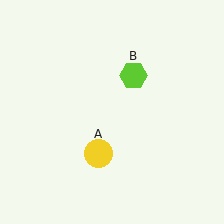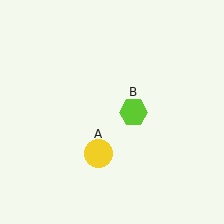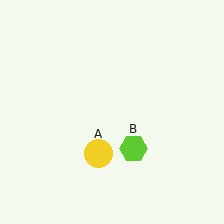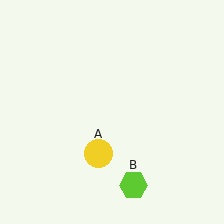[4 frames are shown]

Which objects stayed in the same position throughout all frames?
Yellow circle (object A) remained stationary.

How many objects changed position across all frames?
1 object changed position: lime hexagon (object B).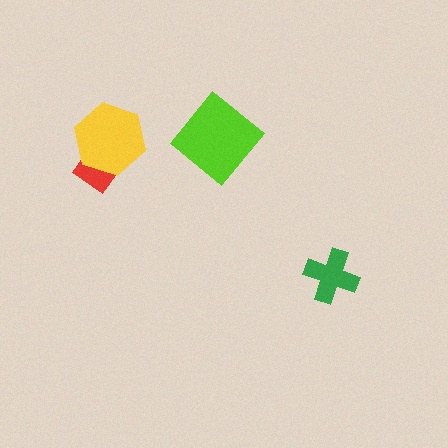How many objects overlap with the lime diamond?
0 objects overlap with the lime diamond.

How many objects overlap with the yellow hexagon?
1 object overlaps with the yellow hexagon.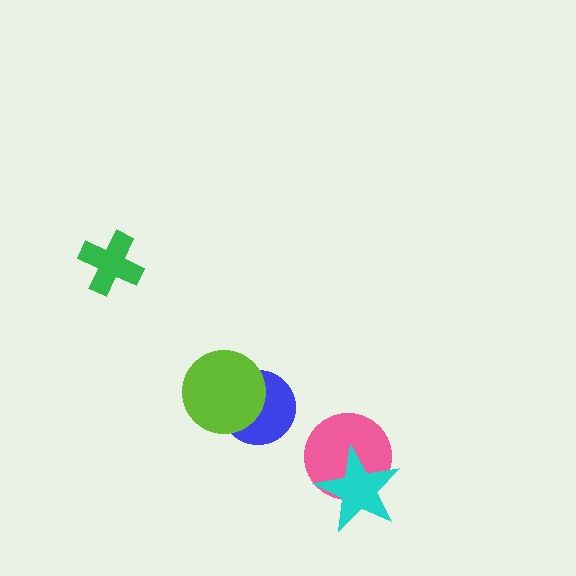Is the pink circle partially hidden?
Yes, it is partially covered by another shape.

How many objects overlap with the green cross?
0 objects overlap with the green cross.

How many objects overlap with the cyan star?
1 object overlaps with the cyan star.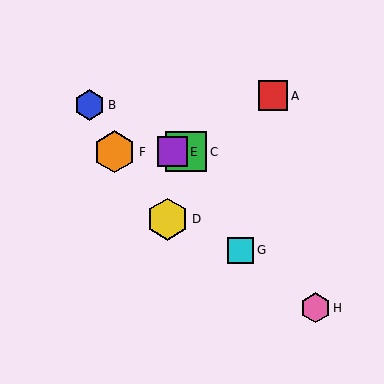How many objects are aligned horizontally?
3 objects (C, E, F) are aligned horizontally.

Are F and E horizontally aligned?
Yes, both are at y≈152.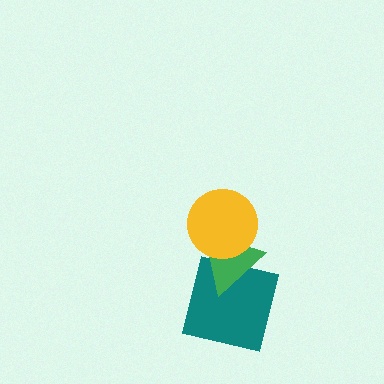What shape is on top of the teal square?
The green triangle is on top of the teal square.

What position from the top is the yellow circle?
The yellow circle is 1st from the top.